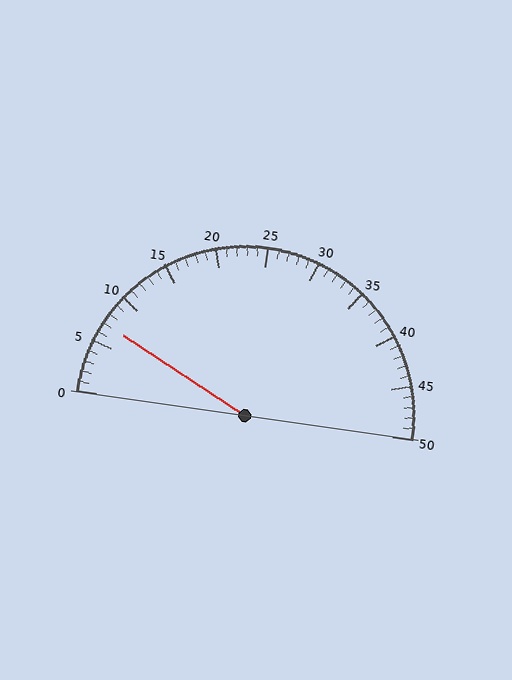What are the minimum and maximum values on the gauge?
The gauge ranges from 0 to 50.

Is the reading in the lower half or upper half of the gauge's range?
The reading is in the lower half of the range (0 to 50).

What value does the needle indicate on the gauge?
The needle indicates approximately 7.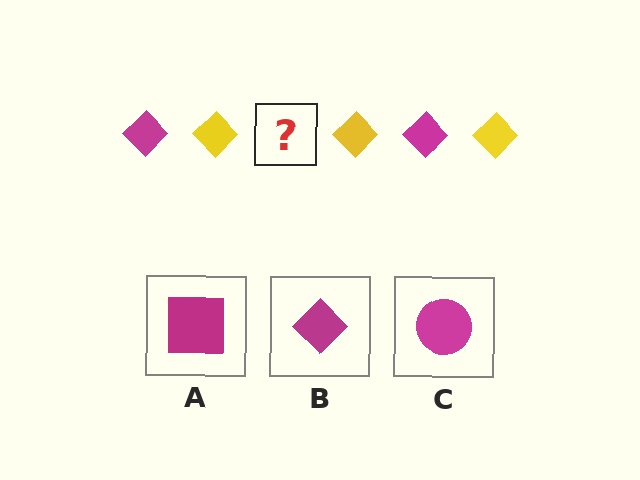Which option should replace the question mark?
Option B.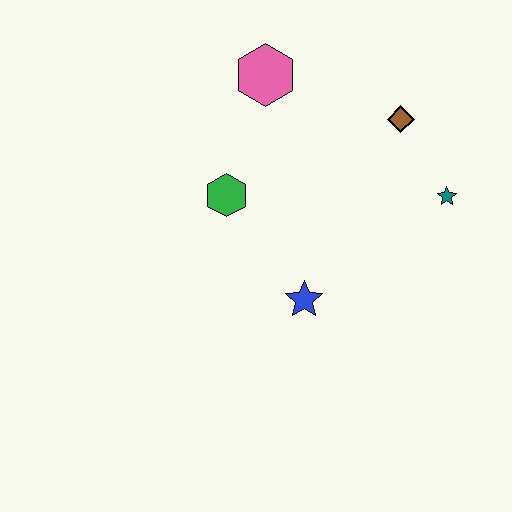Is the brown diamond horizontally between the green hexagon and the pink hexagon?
No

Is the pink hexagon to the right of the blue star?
No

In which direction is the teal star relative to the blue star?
The teal star is to the right of the blue star.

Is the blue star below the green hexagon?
Yes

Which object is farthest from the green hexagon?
The teal star is farthest from the green hexagon.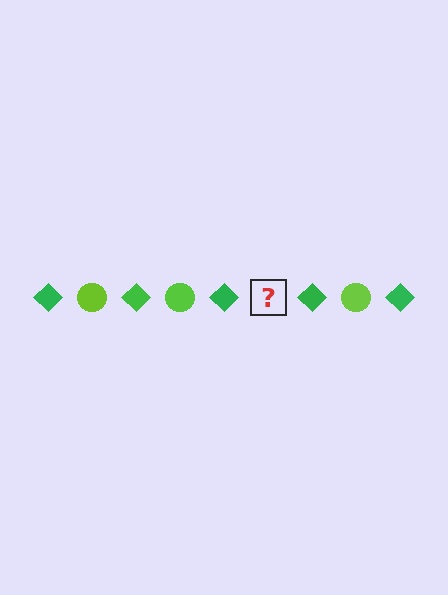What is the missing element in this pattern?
The missing element is a lime circle.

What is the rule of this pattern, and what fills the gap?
The rule is that the pattern alternates between green diamond and lime circle. The gap should be filled with a lime circle.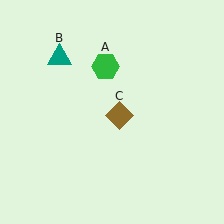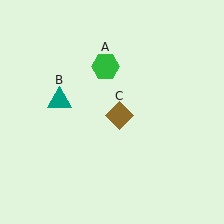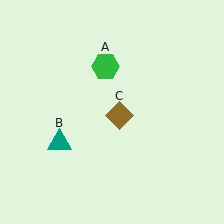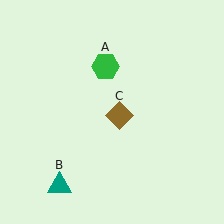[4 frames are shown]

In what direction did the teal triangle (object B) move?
The teal triangle (object B) moved down.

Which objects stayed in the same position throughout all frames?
Green hexagon (object A) and brown diamond (object C) remained stationary.